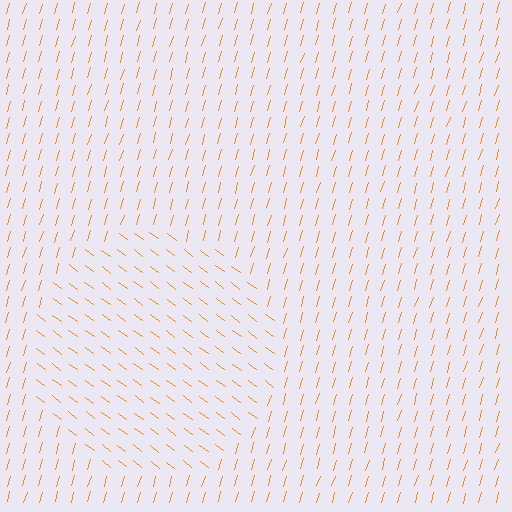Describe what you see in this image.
The image is filled with small orange line segments. A circle region in the image has lines oriented differently from the surrounding lines, creating a visible texture boundary.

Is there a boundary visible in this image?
Yes, there is a texture boundary formed by a change in line orientation.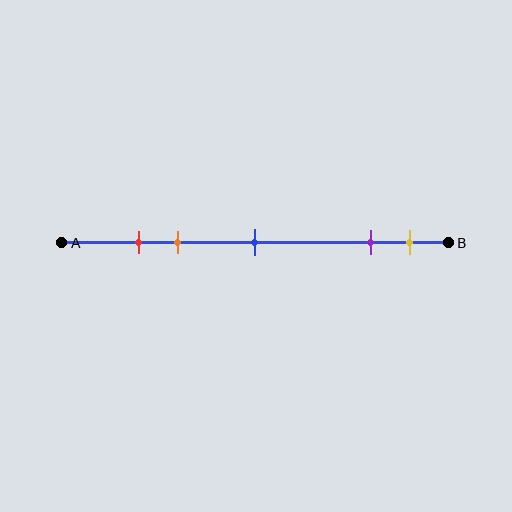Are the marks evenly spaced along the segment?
No, the marks are not evenly spaced.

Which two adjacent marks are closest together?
The red and orange marks are the closest adjacent pair.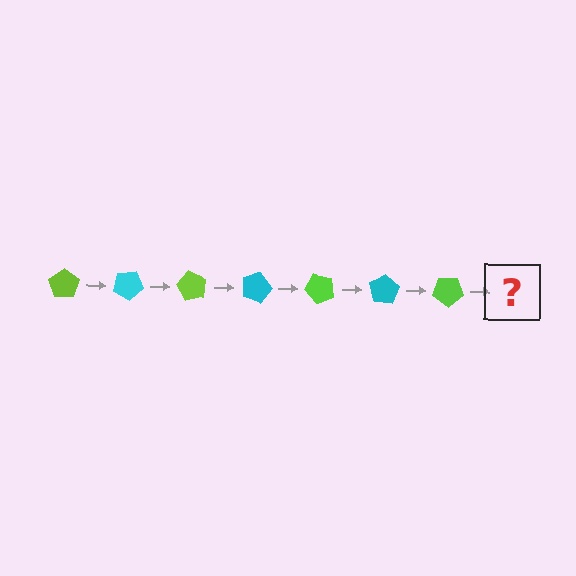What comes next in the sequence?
The next element should be a cyan pentagon, rotated 210 degrees from the start.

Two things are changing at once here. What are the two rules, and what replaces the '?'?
The two rules are that it rotates 30 degrees each step and the color cycles through lime and cyan. The '?' should be a cyan pentagon, rotated 210 degrees from the start.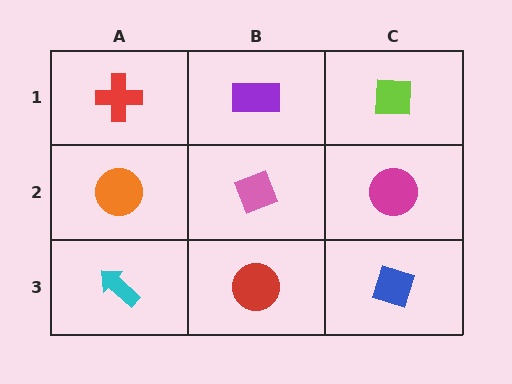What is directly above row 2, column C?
A lime square.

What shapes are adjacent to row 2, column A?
A red cross (row 1, column A), a cyan arrow (row 3, column A), a pink diamond (row 2, column B).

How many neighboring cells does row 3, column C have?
2.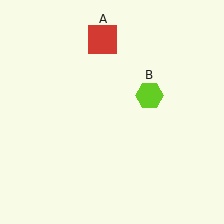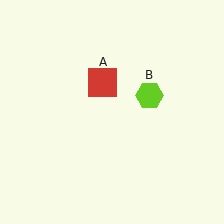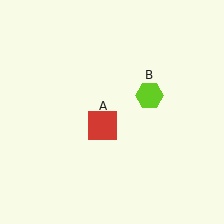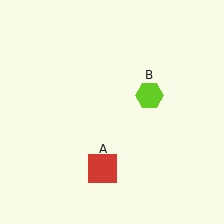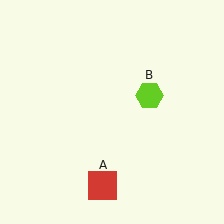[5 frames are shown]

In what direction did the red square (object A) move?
The red square (object A) moved down.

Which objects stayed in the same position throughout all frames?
Lime hexagon (object B) remained stationary.